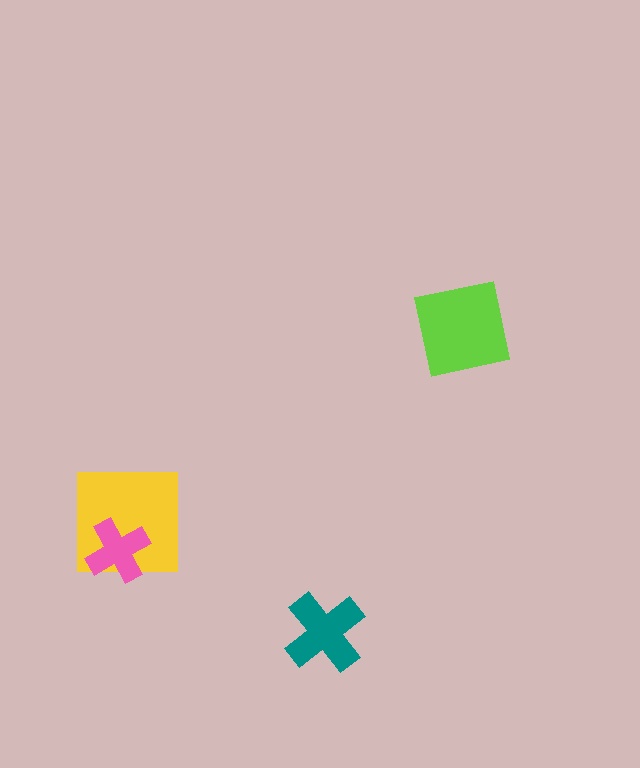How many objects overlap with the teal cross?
0 objects overlap with the teal cross.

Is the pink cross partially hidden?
No, no other shape covers it.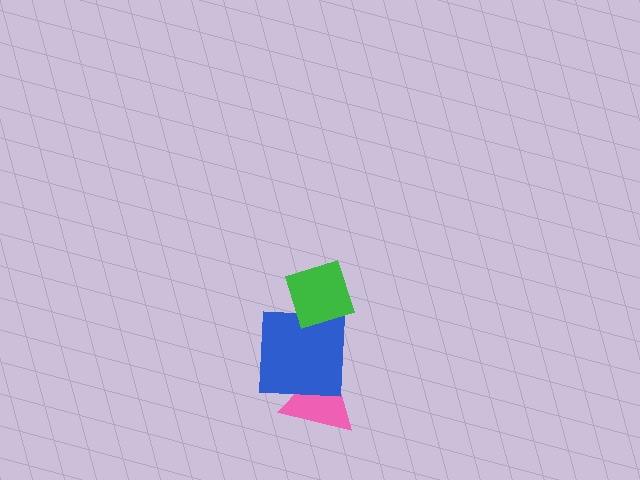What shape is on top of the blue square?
The green diamond is on top of the blue square.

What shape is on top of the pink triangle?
The blue square is on top of the pink triangle.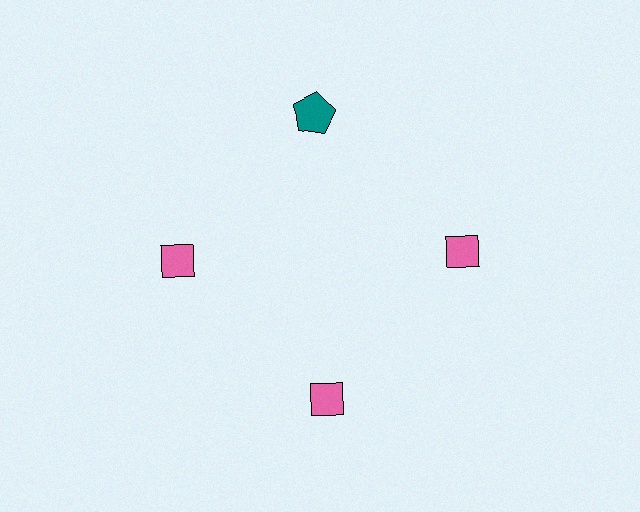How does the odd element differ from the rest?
It differs in both color (teal instead of pink) and shape (pentagon instead of diamond).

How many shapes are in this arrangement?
There are 4 shapes arranged in a ring pattern.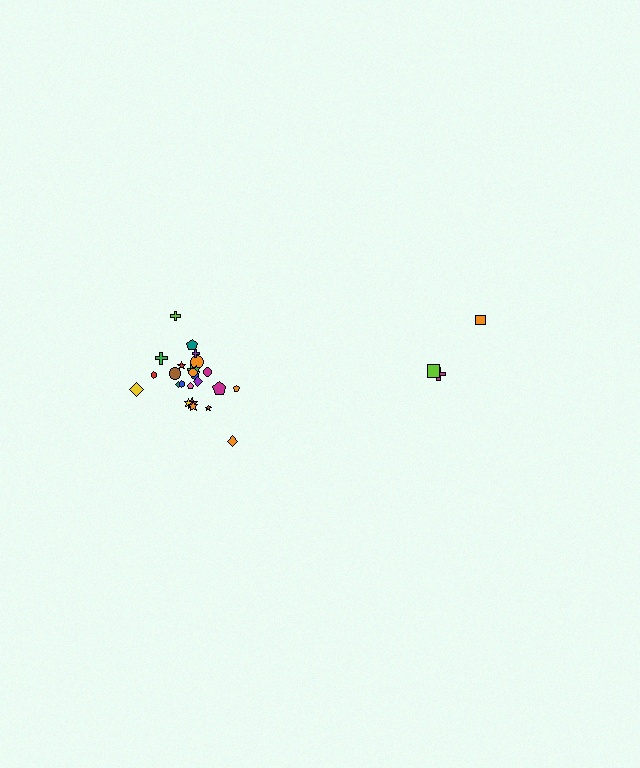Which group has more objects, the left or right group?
The left group.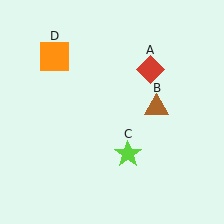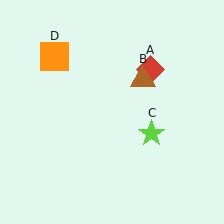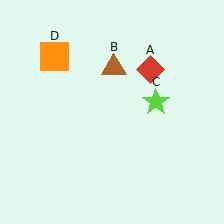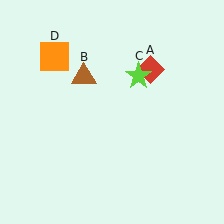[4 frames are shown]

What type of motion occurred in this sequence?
The brown triangle (object B), lime star (object C) rotated counterclockwise around the center of the scene.